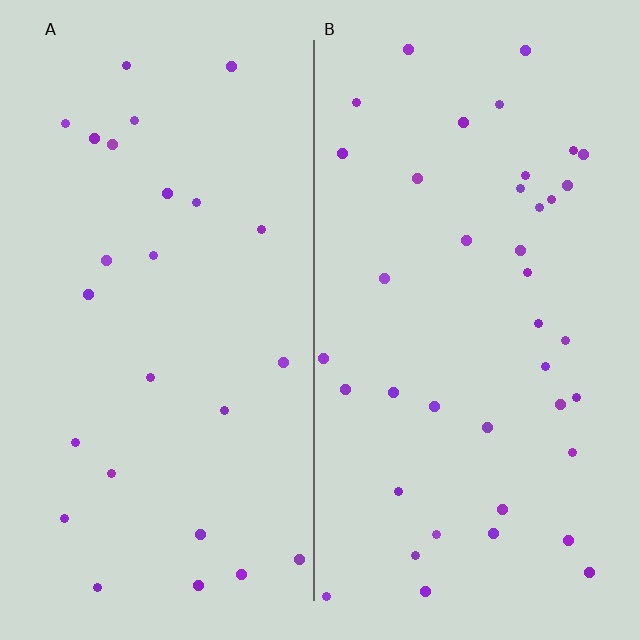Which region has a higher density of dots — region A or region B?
B (the right).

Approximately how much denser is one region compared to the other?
Approximately 1.6× — region B over region A.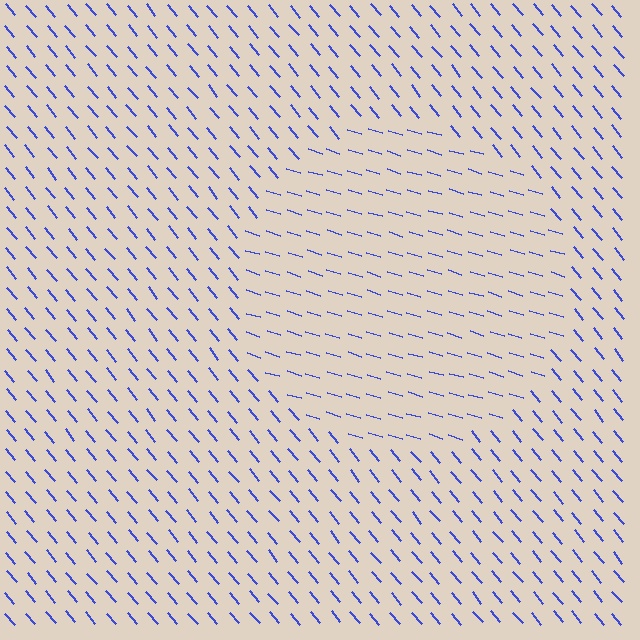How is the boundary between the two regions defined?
The boundary is defined purely by a change in line orientation (approximately 34 degrees difference). All lines are the same color and thickness.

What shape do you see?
I see a circle.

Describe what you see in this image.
The image is filled with small blue line segments. A circle region in the image has lines oriented differently from the surrounding lines, creating a visible texture boundary.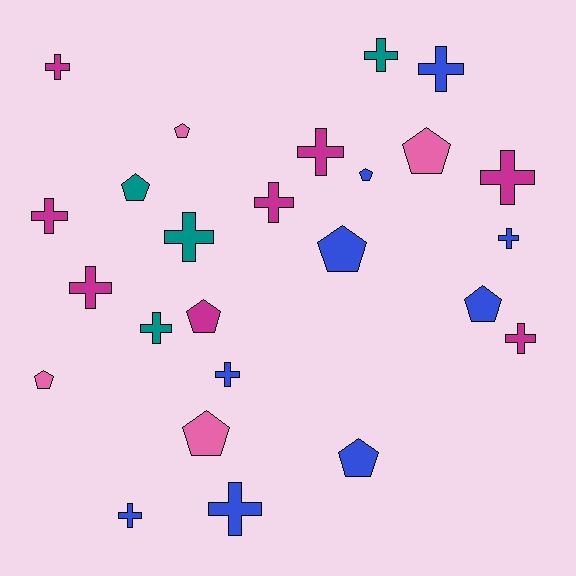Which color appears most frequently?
Blue, with 9 objects.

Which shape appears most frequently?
Cross, with 15 objects.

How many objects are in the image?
There are 25 objects.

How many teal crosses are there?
There are 3 teal crosses.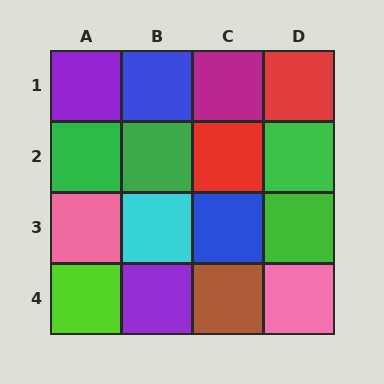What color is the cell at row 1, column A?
Purple.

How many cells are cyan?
1 cell is cyan.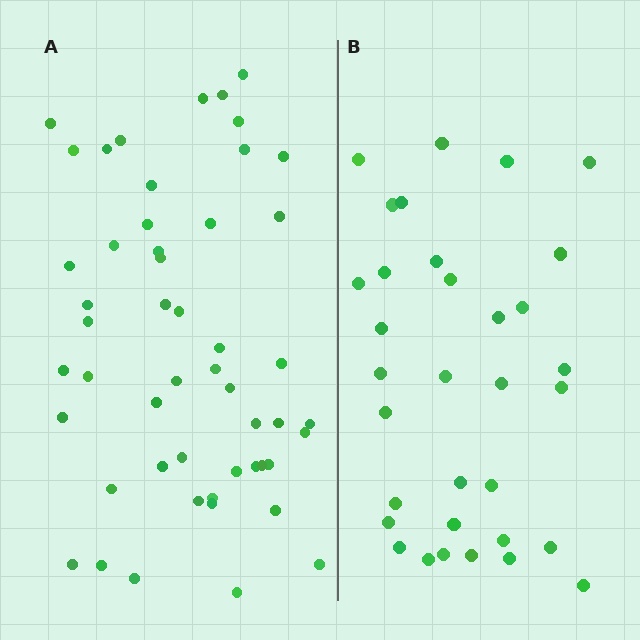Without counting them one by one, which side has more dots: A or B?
Region A (the left region) has more dots.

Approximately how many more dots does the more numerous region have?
Region A has approximately 20 more dots than region B.